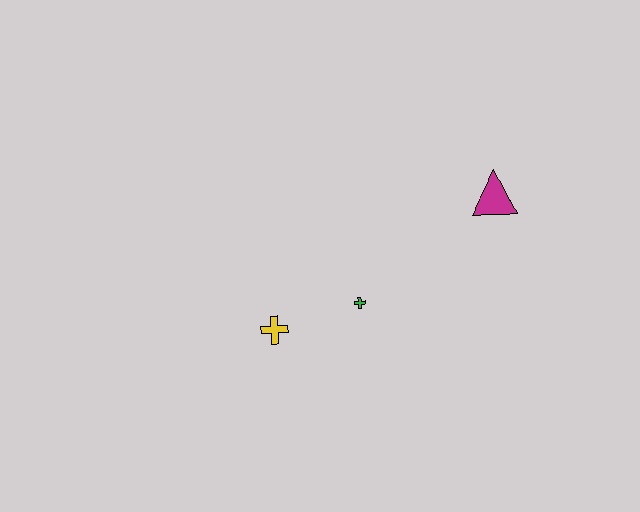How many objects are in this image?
There are 3 objects.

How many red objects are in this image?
There are no red objects.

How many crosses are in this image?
There are 2 crosses.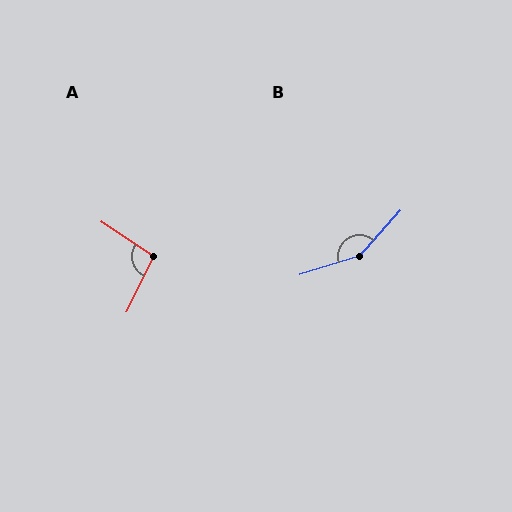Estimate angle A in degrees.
Approximately 97 degrees.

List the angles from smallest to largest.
A (97°), B (149°).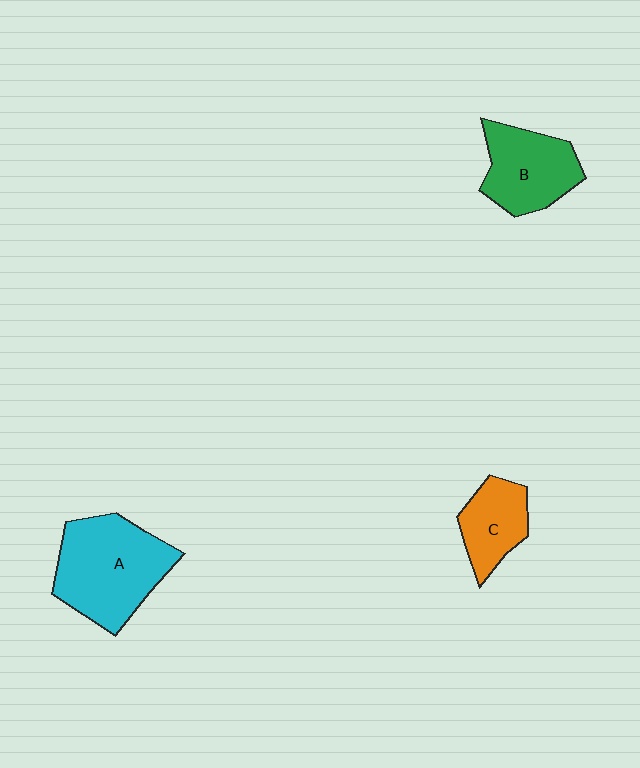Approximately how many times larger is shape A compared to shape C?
Approximately 2.0 times.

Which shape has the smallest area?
Shape C (orange).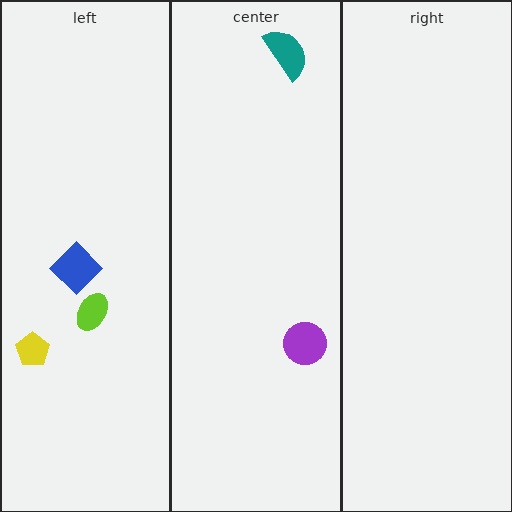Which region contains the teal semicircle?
The center region.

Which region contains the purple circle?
The center region.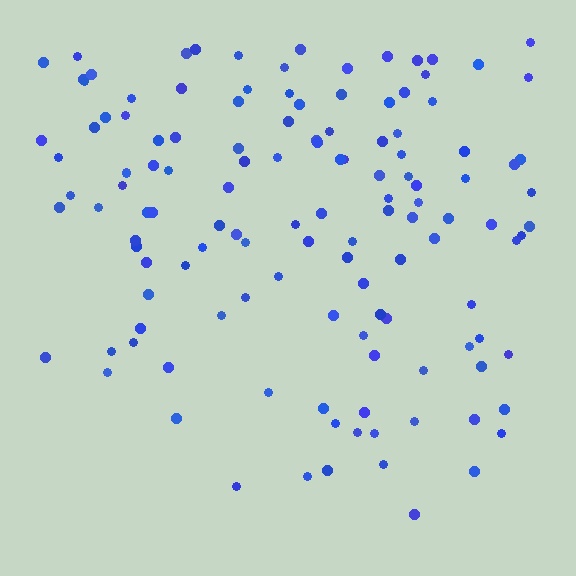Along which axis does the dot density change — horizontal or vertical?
Vertical.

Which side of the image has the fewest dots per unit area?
The bottom.